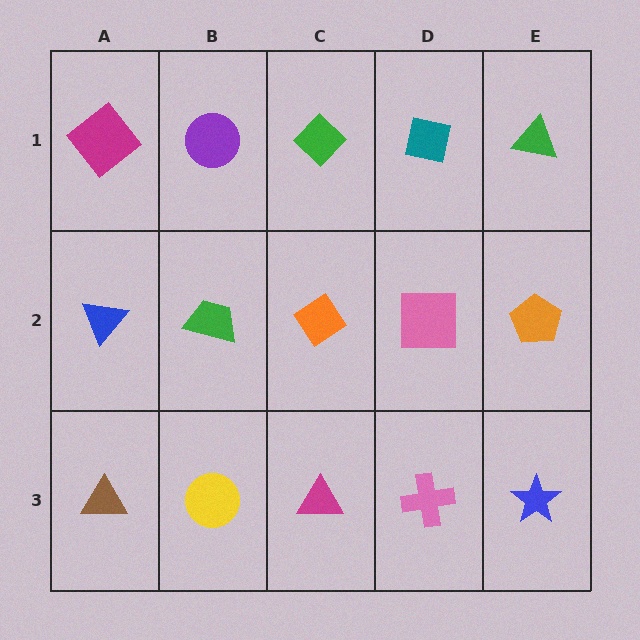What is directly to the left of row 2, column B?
A blue triangle.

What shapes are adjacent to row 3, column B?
A green trapezoid (row 2, column B), a brown triangle (row 3, column A), a magenta triangle (row 3, column C).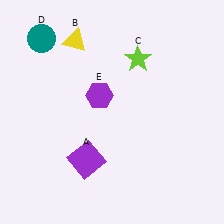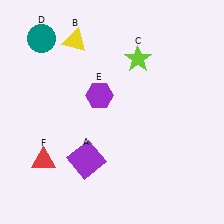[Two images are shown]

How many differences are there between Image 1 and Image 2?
There is 1 difference between the two images.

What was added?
A red triangle (F) was added in Image 2.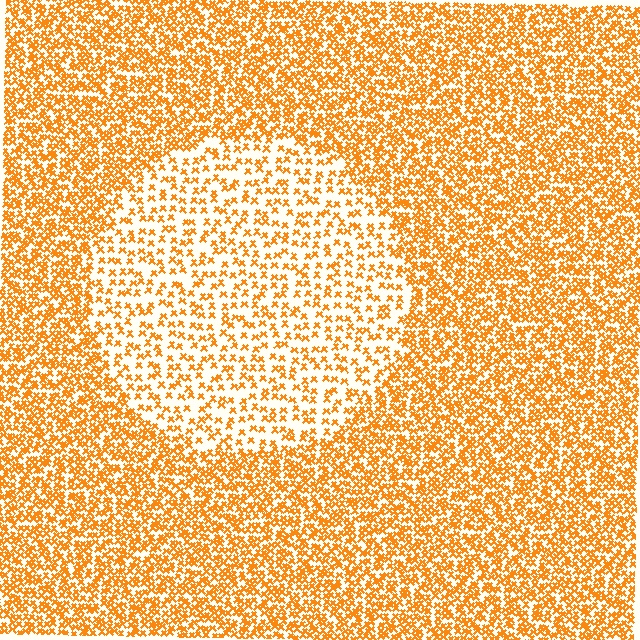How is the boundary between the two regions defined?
The boundary is defined by a change in element density (approximately 2.2x ratio). All elements are the same color, size, and shape.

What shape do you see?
I see a circle.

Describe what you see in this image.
The image contains small orange elements arranged at two different densities. A circle-shaped region is visible where the elements are less densely packed than the surrounding area.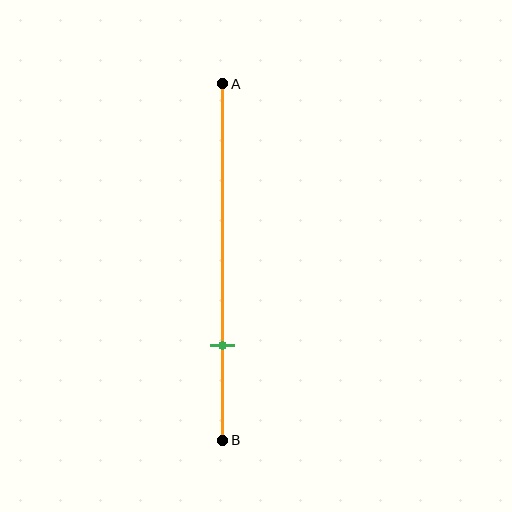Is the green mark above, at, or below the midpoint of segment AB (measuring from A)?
The green mark is below the midpoint of segment AB.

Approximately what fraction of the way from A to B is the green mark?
The green mark is approximately 75% of the way from A to B.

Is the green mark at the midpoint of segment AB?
No, the mark is at about 75% from A, not at the 50% midpoint.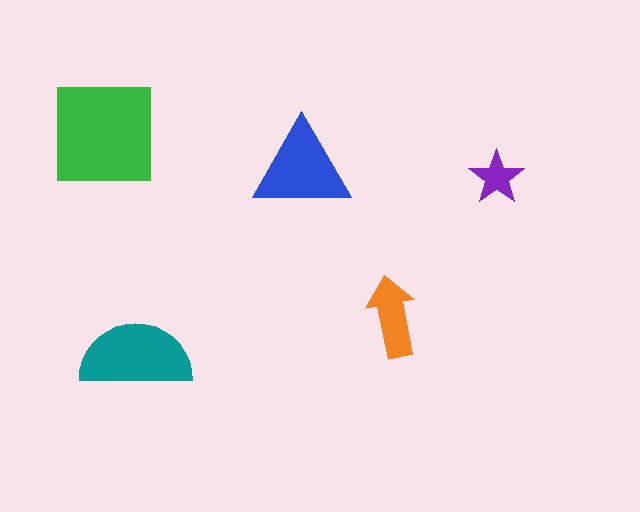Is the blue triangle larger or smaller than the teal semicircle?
Smaller.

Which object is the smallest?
The purple star.